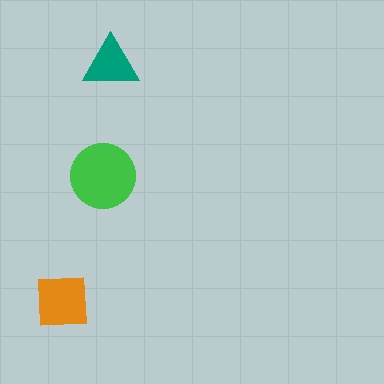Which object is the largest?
The green circle.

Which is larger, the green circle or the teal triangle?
The green circle.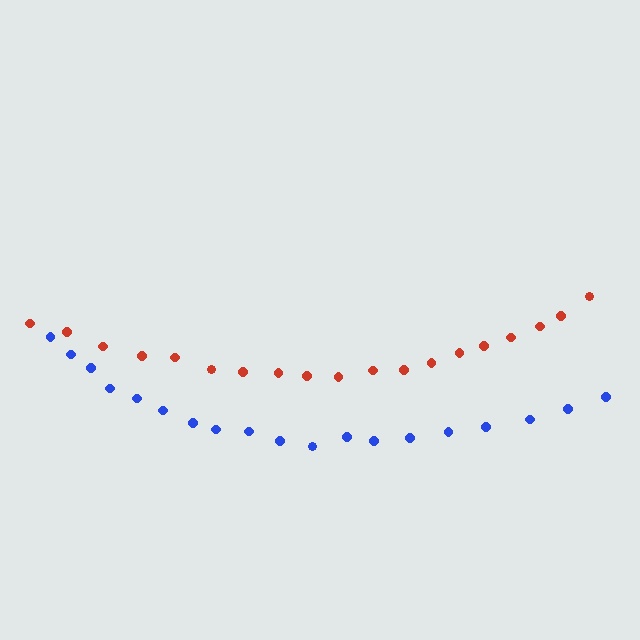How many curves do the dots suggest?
There are 2 distinct paths.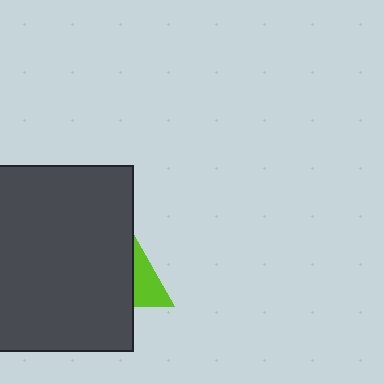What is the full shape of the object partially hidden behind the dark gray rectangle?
The partially hidden object is a lime triangle.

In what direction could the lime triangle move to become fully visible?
The lime triangle could move right. That would shift it out from behind the dark gray rectangle entirely.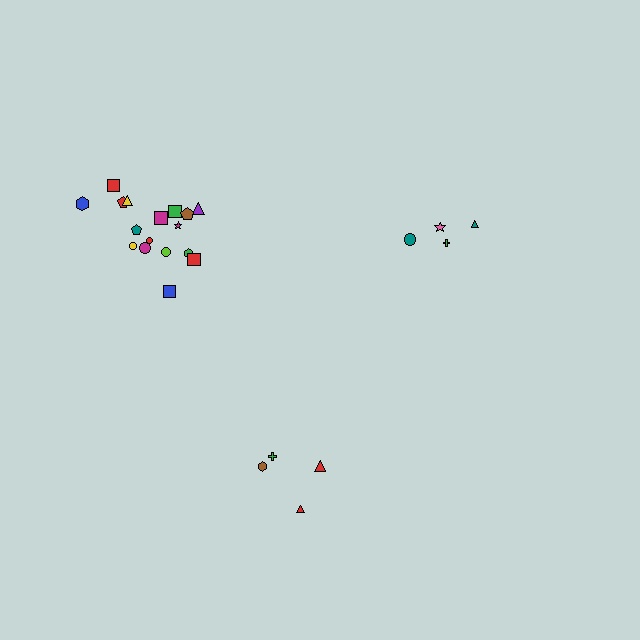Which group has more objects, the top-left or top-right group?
The top-left group.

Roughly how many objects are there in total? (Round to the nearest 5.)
Roughly 25 objects in total.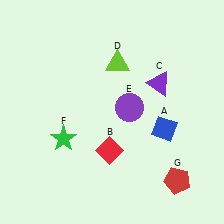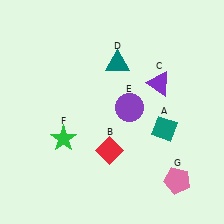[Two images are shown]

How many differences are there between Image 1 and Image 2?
There are 3 differences between the two images.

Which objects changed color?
A changed from blue to teal. D changed from lime to teal. G changed from red to pink.